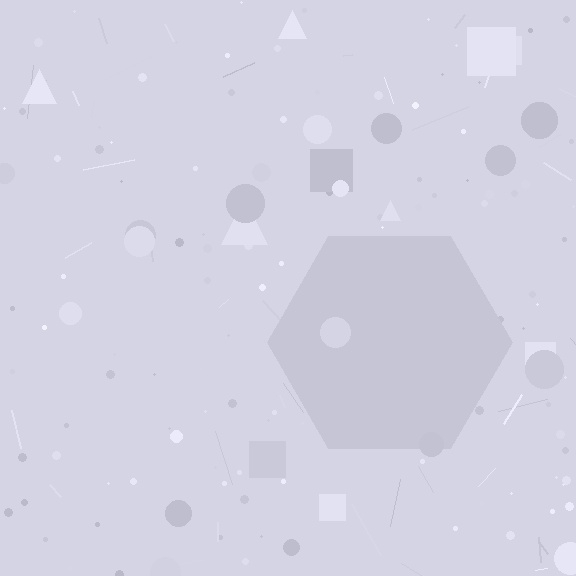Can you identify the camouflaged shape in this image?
The camouflaged shape is a hexagon.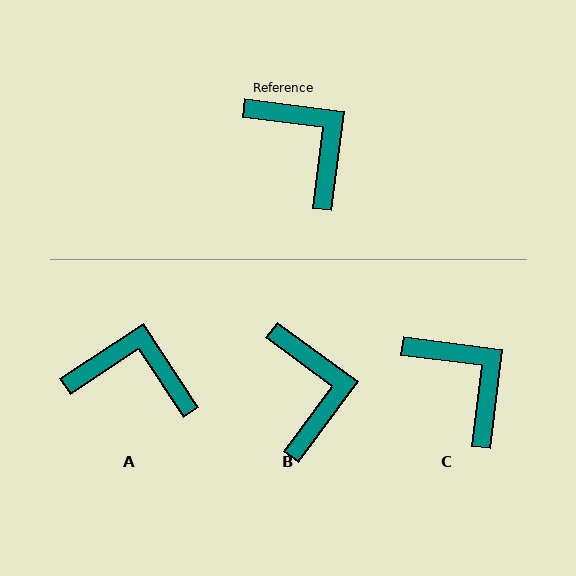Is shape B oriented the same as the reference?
No, it is off by about 29 degrees.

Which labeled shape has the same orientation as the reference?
C.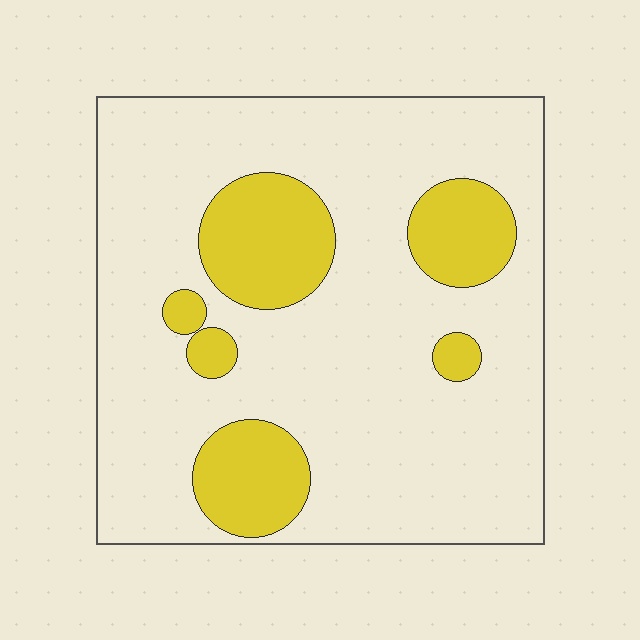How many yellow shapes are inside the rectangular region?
6.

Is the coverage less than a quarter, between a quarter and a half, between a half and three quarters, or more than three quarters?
Less than a quarter.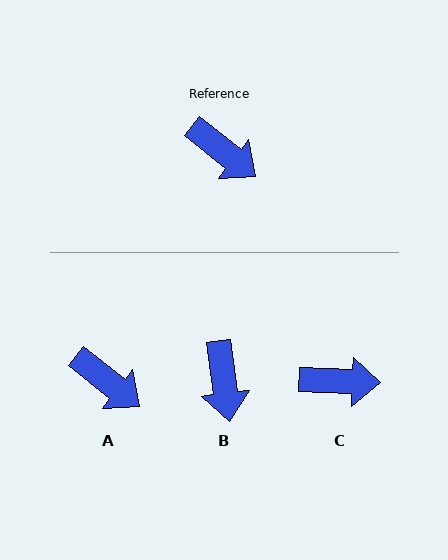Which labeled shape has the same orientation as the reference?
A.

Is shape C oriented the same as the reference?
No, it is off by about 36 degrees.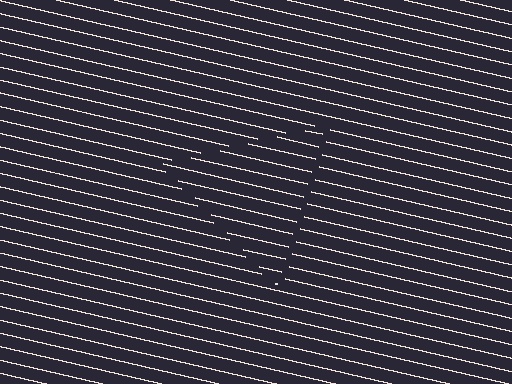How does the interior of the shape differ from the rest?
The interior of the shape contains the same grating, shifted by half a period — the contour is defined by the phase discontinuity where line-ends from the inner and outer gratings abut.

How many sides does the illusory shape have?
3 sides — the line-ends trace a triangle.